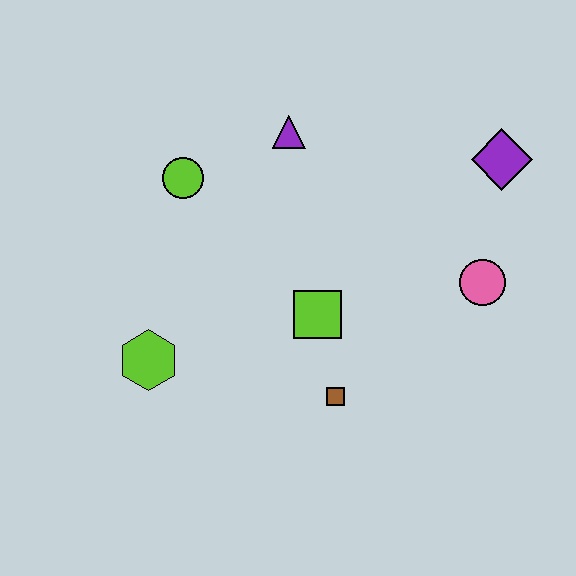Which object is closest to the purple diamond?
The pink circle is closest to the purple diamond.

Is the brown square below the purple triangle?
Yes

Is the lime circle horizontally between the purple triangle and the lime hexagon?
Yes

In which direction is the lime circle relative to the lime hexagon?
The lime circle is above the lime hexagon.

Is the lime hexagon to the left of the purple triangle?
Yes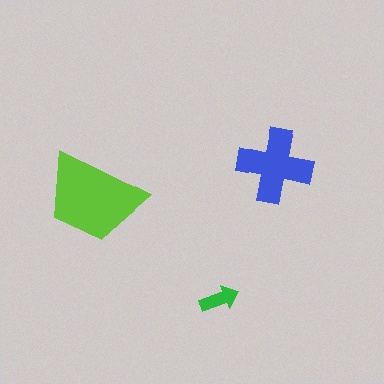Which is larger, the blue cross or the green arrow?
The blue cross.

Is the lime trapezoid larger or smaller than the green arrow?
Larger.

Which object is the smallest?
The green arrow.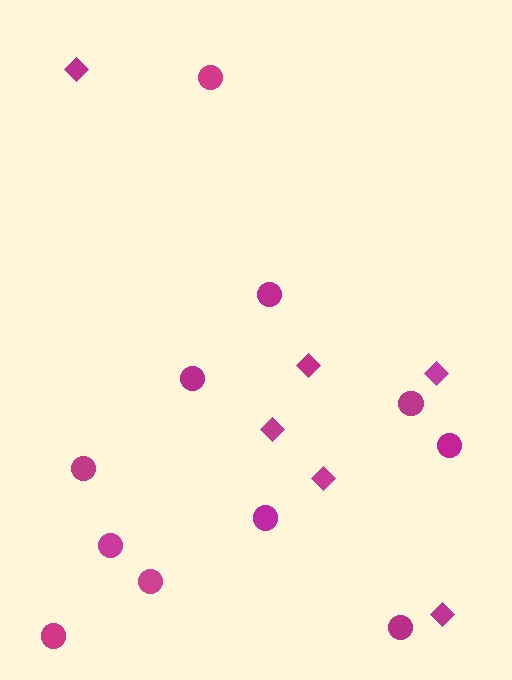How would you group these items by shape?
There are 2 groups: one group of circles (11) and one group of diamonds (6).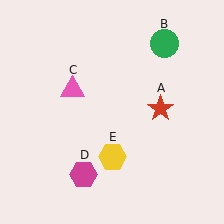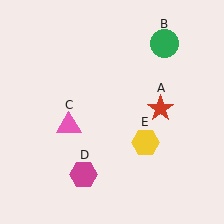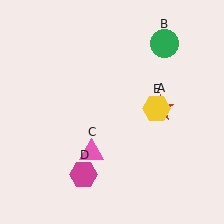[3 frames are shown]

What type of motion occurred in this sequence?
The pink triangle (object C), yellow hexagon (object E) rotated counterclockwise around the center of the scene.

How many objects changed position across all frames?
2 objects changed position: pink triangle (object C), yellow hexagon (object E).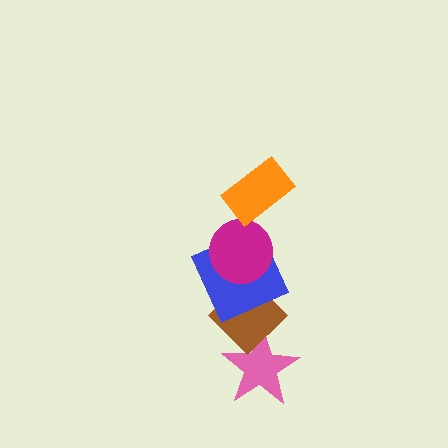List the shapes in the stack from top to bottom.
From top to bottom: the orange rectangle, the magenta circle, the blue square, the brown diamond, the pink star.